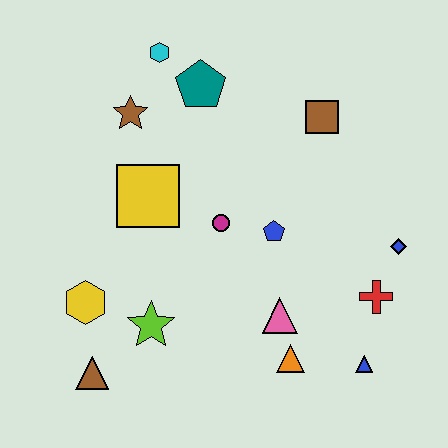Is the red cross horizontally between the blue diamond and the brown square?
Yes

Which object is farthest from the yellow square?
The blue triangle is farthest from the yellow square.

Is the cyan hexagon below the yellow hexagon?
No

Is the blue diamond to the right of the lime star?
Yes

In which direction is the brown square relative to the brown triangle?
The brown square is above the brown triangle.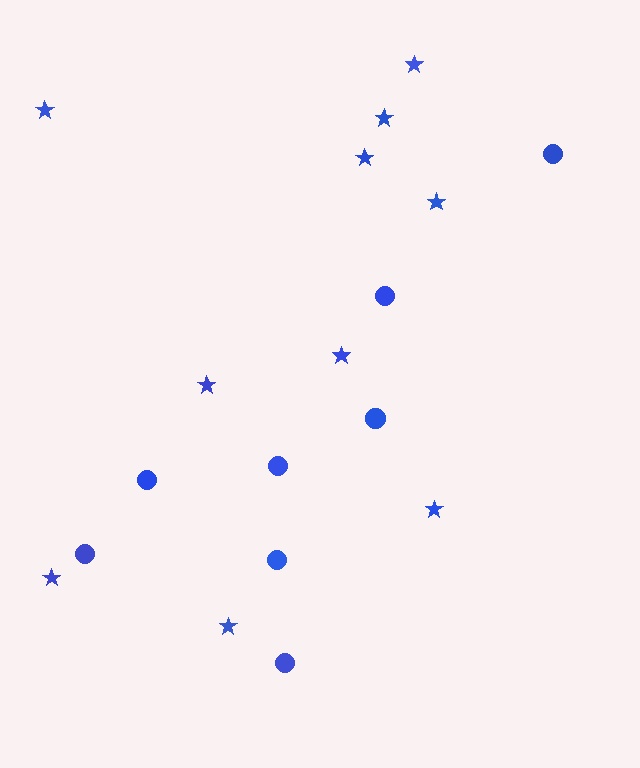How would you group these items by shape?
There are 2 groups: one group of circles (8) and one group of stars (10).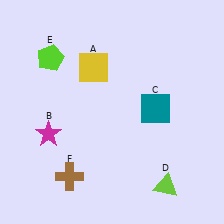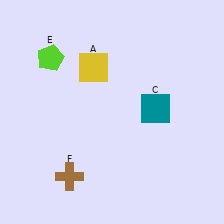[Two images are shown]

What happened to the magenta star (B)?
The magenta star (B) was removed in Image 2. It was in the bottom-left area of Image 1.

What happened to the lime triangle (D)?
The lime triangle (D) was removed in Image 2. It was in the bottom-right area of Image 1.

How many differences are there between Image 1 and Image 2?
There are 2 differences between the two images.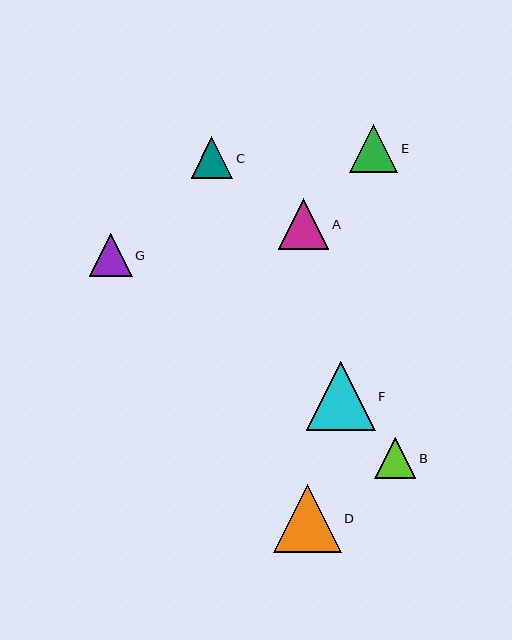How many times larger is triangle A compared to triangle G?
Triangle A is approximately 1.2 times the size of triangle G.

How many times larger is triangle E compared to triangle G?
Triangle E is approximately 1.1 times the size of triangle G.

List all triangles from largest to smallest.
From largest to smallest: F, D, A, E, G, C, B.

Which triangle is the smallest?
Triangle B is the smallest with a size of approximately 41 pixels.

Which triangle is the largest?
Triangle F is the largest with a size of approximately 69 pixels.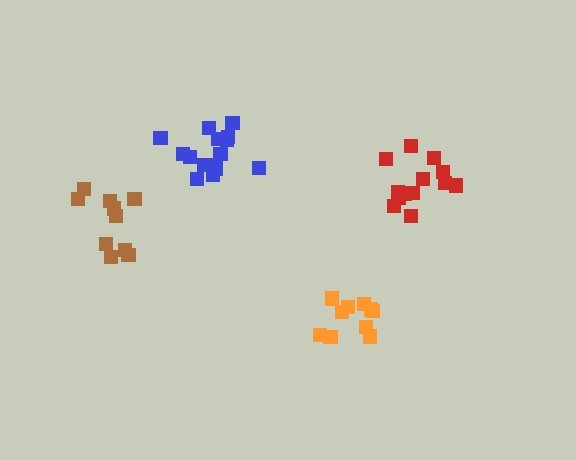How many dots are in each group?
Group 1: 15 dots, Group 2: 11 dots, Group 3: 10 dots, Group 4: 14 dots (50 total).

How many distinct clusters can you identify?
There are 4 distinct clusters.